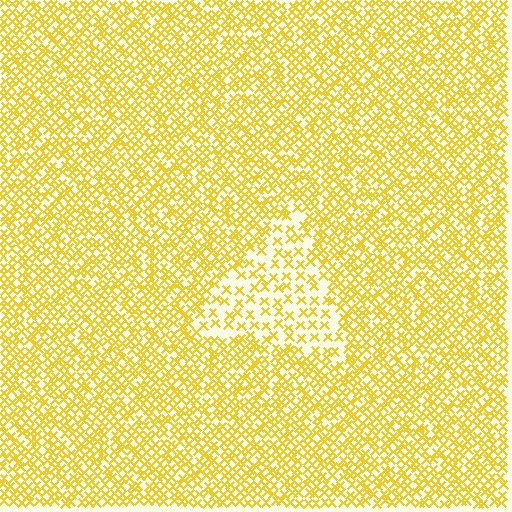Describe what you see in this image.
The image contains small yellow elements arranged at two different densities. A triangle-shaped region is visible where the elements are less densely packed than the surrounding area.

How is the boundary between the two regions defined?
The boundary is defined by a change in element density (approximately 2.1x ratio). All elements are the same color, size, and shape.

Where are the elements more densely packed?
The elements are more densely packed outside the triangle boundary.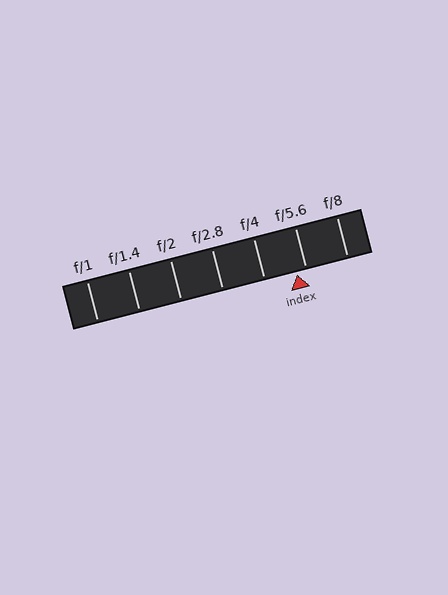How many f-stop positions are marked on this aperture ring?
There are 7 f-stop positions marked.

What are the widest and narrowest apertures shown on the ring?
The widest aperture shown is f/1 and the narrowest is f/8.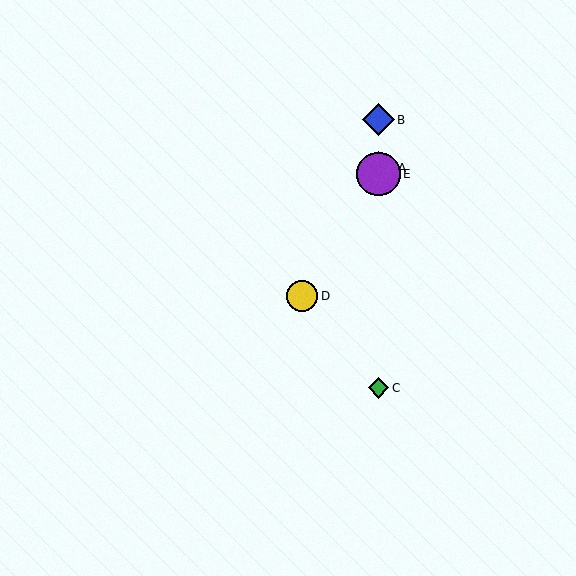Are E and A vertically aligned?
Yes, both are at x≈378.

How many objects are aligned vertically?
4 objects (A, B, C, E) are aligned vertically.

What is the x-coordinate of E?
Object E is at x≈378.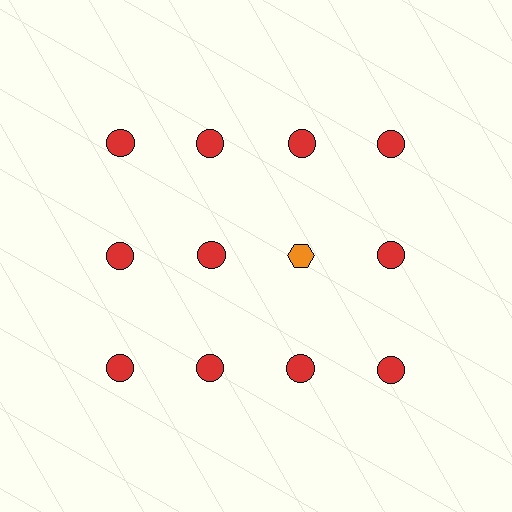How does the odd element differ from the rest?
It differs in both color (orange instead of red) and shape (hexagon instead of circle).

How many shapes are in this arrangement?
There are 12 shapes arranged in a grid pattern.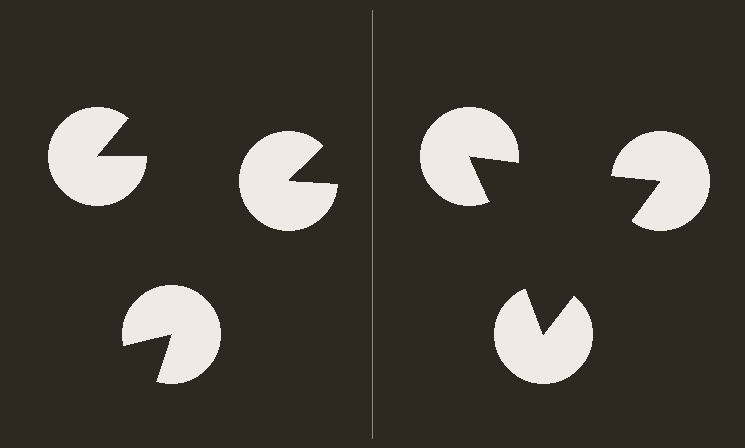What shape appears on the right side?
An illusory triangle.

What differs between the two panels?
The pac-man discs are positioned identically on both sides; only the wedge orientations differ. On the right they align to a triangle; on the left they are misaligned.